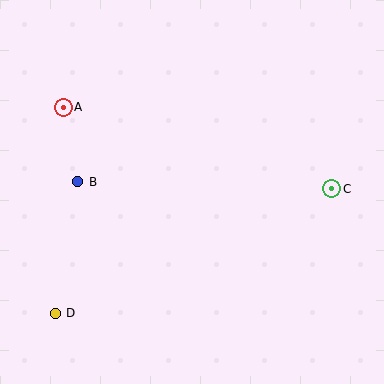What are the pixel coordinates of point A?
Point A is at (63, 107).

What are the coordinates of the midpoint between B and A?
The midpoint between B and A is at (70, 144).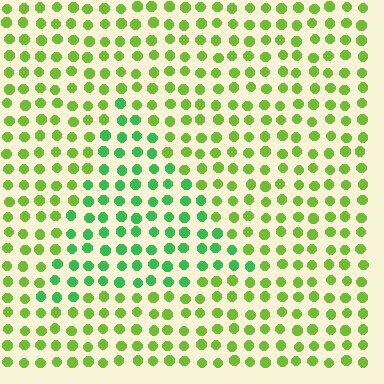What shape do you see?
I see a triangle.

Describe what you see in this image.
The image is filled with small lime elements in a uniform arrangement. A triangle-shaped region is visible where the elements are tinted to a slightly different hue, forming a subtle color boundary.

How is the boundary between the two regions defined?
The boundary is defined purely by a slight shift in hue (about 39 degrees). Spacing, size, and orientation are identical on both sides.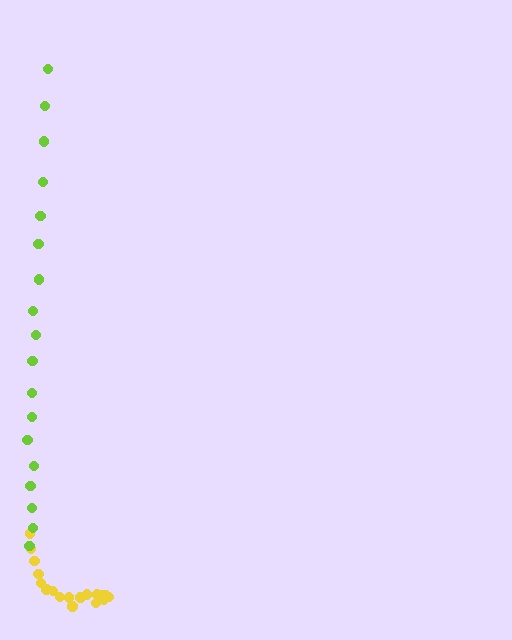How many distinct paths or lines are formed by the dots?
There are 2 distinct paths.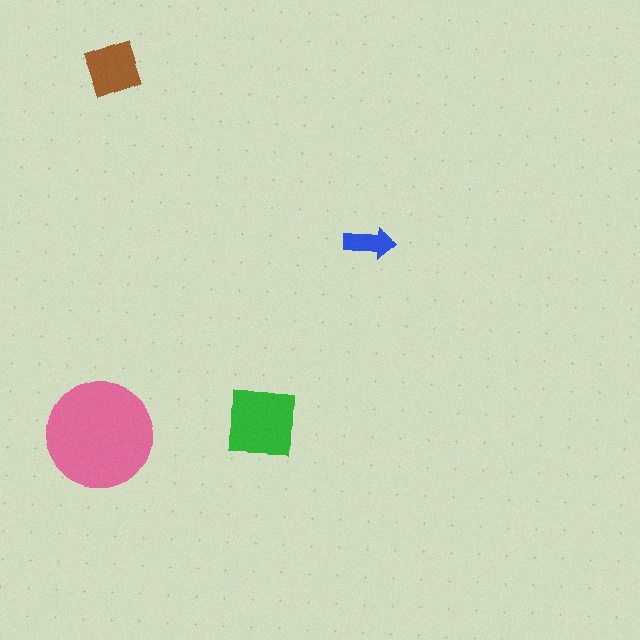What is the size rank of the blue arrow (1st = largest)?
4th.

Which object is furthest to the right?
The blue arrow is rightmost.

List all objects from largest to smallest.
The pink circle, the green square, the brown diamond, the blue arrow.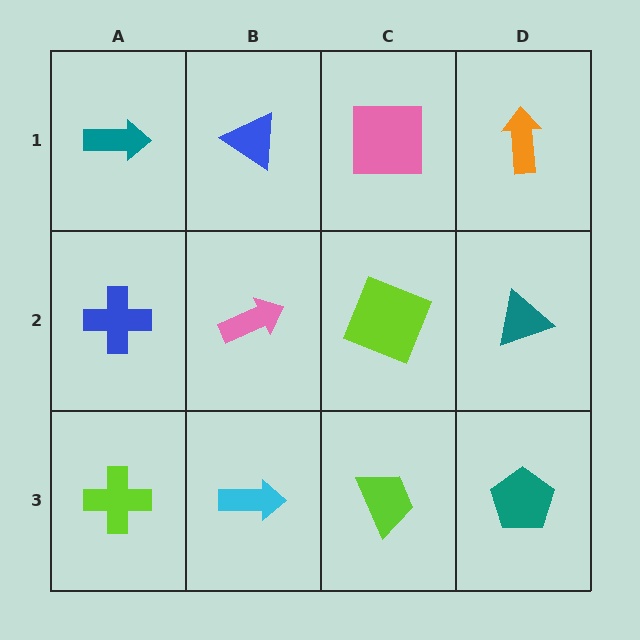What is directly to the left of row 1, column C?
A blue triangle.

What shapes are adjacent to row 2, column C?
A pink square (row 1, column C), a lime trapezoid (row 3, column C), a pink arrow (row 2, column B), a teal triangle (row 2, column D).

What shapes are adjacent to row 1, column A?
A blue cross (row 2, column A), a blue triangle (row 1, column B).